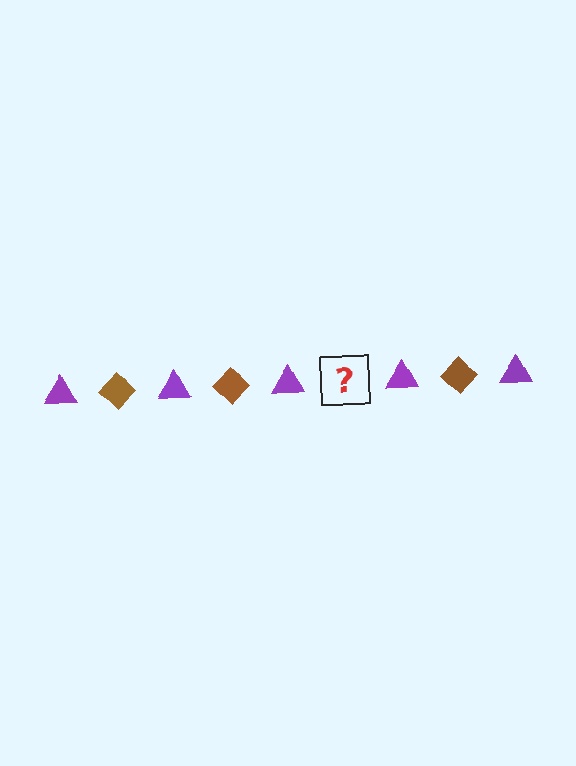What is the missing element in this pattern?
The missing element is a brown diamond.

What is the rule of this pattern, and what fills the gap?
The rule is that the pattern alternates between purple triangle and brown diamond. The gap should be filled with a brown diamond.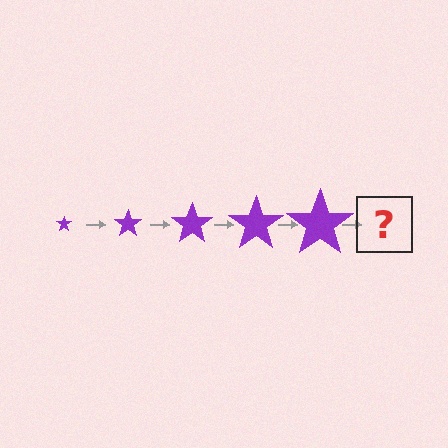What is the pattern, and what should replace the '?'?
The pattern is that the star gets progressively larger each step. The '?' should be a purple star, larger than the previous one.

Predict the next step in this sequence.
The next step is a purple star, larger than the previous one.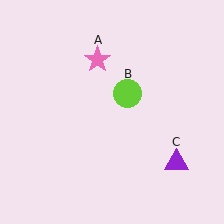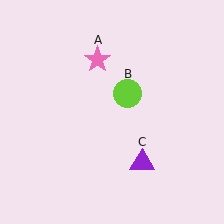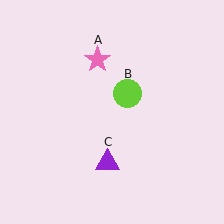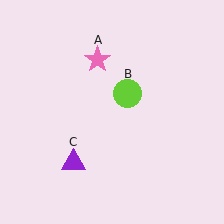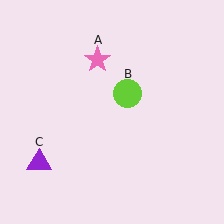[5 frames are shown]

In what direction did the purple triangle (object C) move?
The purple triangle (object C) moved left.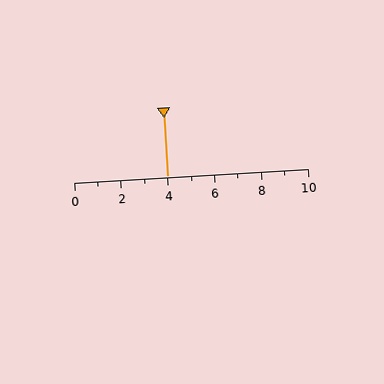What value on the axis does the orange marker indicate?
The marker indicates approximately 4.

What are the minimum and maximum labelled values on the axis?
The axis runs from 0 to 10.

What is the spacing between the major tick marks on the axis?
The major ticks are spaced 2 apart.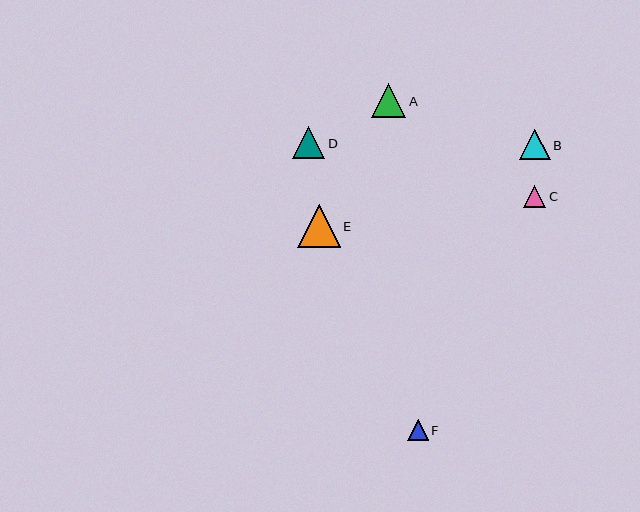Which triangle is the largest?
Triangle E is the largest with a size of approximately 43 pixels.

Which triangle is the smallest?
Triangle F is the smallest with a size of approximately 21 pixels.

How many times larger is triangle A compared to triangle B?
Triangle A is approximately 1.1 times the size of triangle B.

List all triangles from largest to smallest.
From largest to smallest: E, A, D, B, C, F.